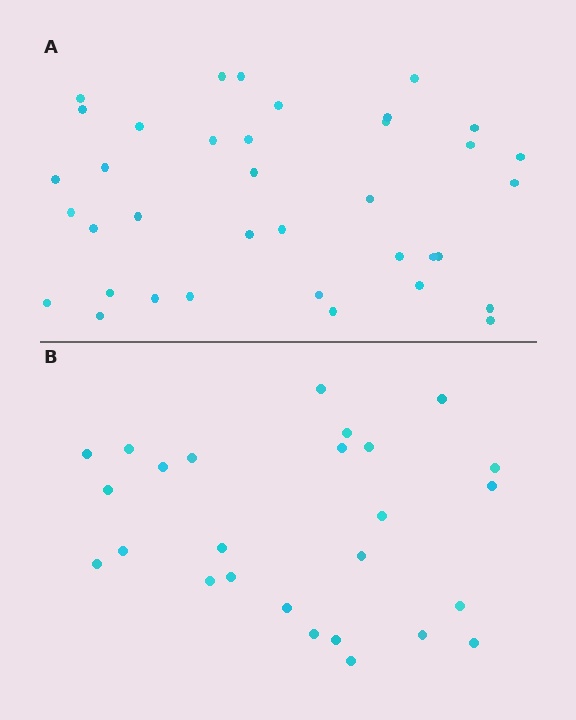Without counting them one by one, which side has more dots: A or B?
Region A (the top region) has more dots.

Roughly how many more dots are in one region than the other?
Region A has roughly 12 or so more dots than region B.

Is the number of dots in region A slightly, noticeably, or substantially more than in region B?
Region A has noticeably more, but not dramatically so. The ratio is roughly 1.4 to 1.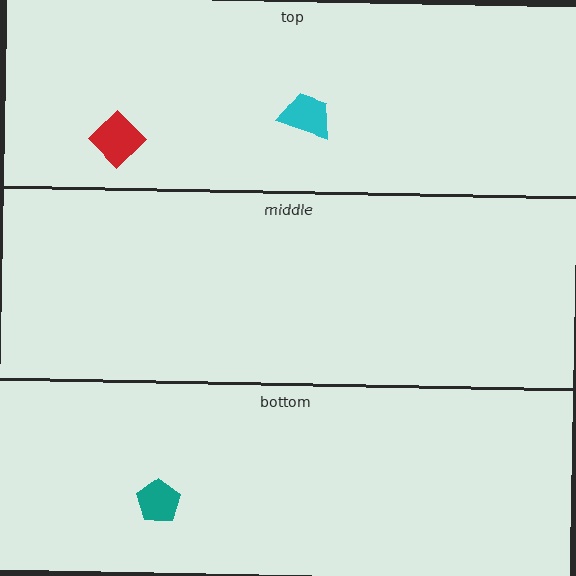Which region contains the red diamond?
The top region.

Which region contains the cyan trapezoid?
The top region.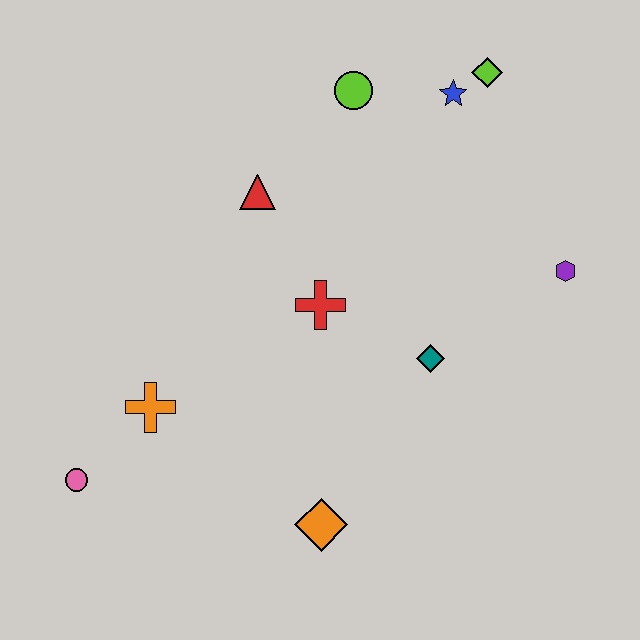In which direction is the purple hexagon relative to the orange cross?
The purple hexagon is to the right of the orange cross.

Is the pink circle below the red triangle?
Yes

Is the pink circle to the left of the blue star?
Yes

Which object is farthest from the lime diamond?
The pink circle is farthest from the lime diamond.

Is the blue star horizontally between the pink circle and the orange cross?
No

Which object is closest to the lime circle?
The blue star is closest to the lime circle.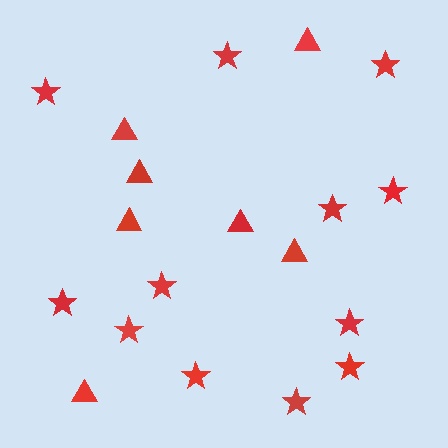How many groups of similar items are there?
There are 2 groups: one group of triangles (7) and one group of stars (12).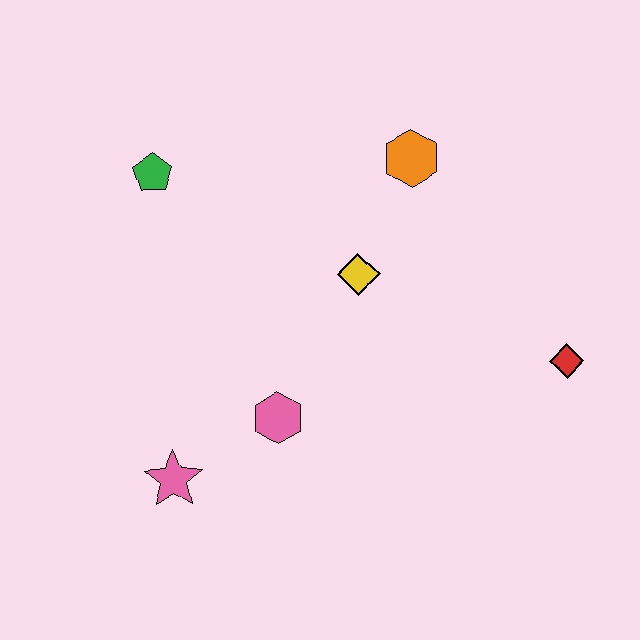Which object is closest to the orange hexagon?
The yellow diamond is closest to the orange hexagon.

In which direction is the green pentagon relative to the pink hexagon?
The green pentagon is above the pink hexagon.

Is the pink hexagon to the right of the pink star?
Yes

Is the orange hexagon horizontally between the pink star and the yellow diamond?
No